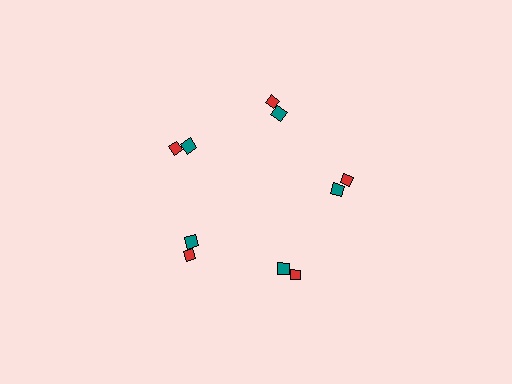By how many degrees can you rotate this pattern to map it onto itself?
The pattern maps onto itself every 72 degrees of rotation.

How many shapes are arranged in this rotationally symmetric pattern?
There are 10 shapes, arranged in 5 groups of 2.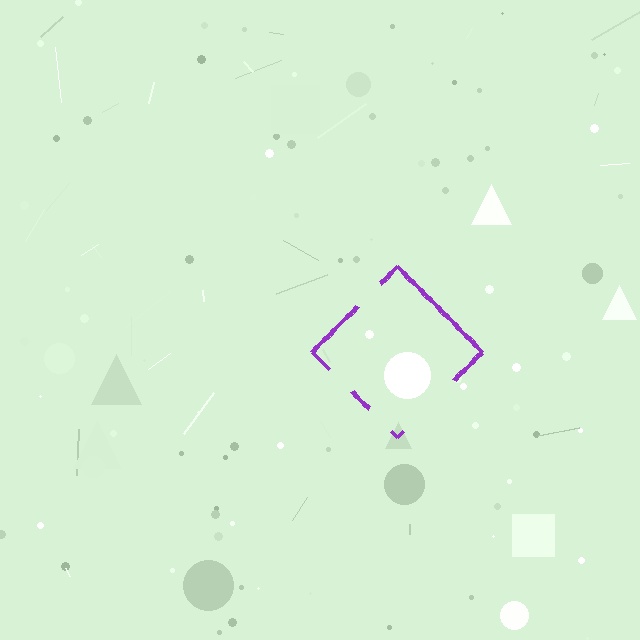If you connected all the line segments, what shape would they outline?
They would outline a diamond.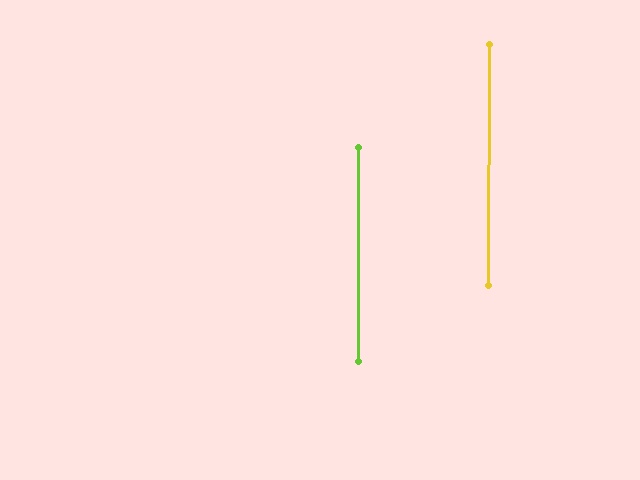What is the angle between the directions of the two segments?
Approximately 0 degrees.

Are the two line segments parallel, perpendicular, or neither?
Parallel — their directions differ by only 0.0°.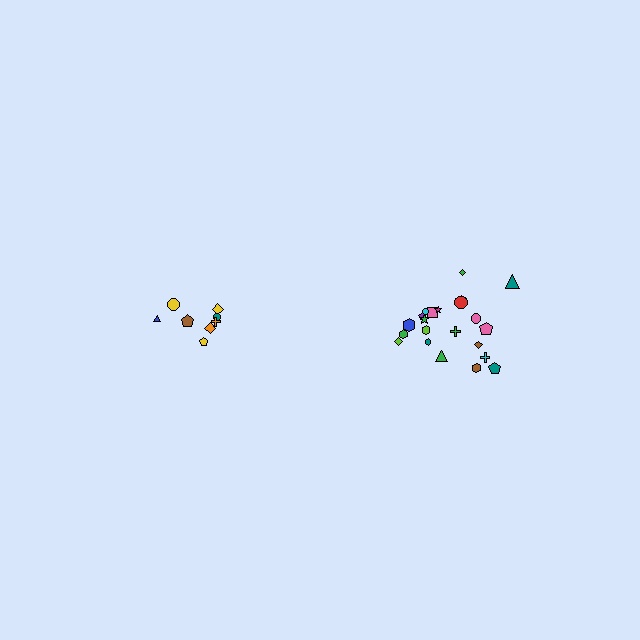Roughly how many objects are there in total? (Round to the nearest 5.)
Roughly 30 objects in total.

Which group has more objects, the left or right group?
The right group.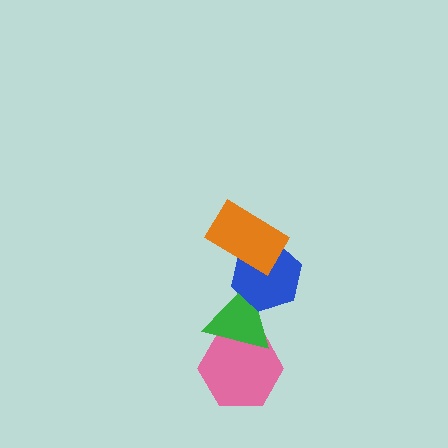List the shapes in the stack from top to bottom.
From top to bottom: the orange rectangle, the blue hexagon, the green triangle, the pink hexagon.